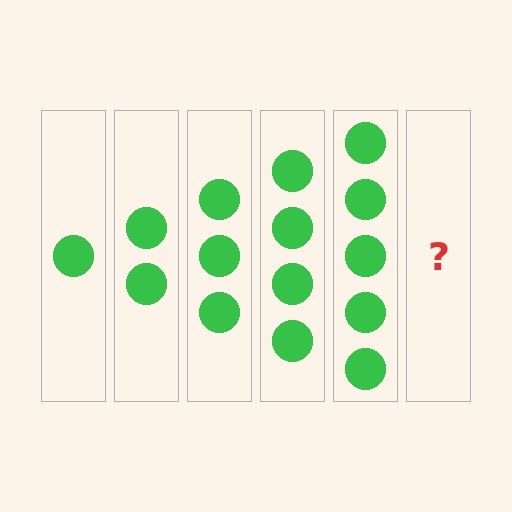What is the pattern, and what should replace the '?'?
The pattern is that each step adds one more circle. The '?' should be 6 circles.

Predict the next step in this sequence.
The next step is 6 circles.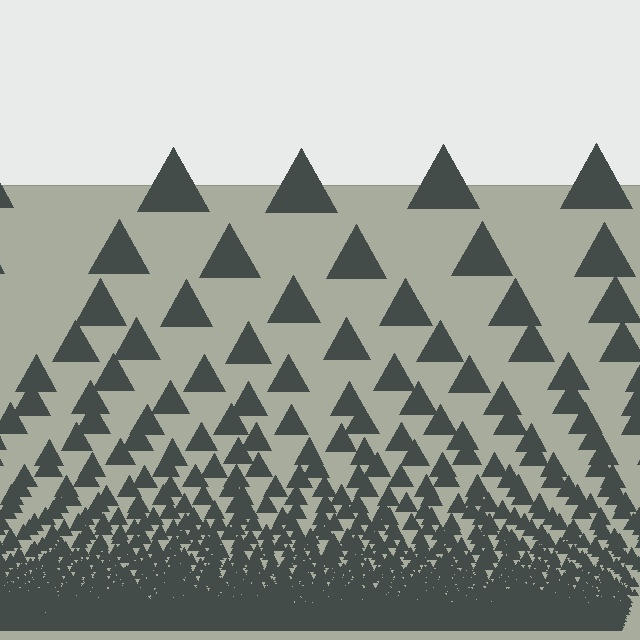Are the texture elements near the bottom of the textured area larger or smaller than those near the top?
Smaller. The gradient is inverted — elements near the bottom are smaller and denser.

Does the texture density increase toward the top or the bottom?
Density increases toward the bottom.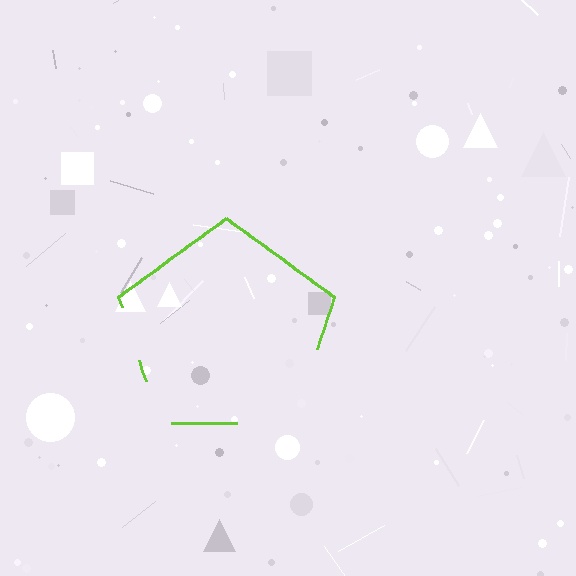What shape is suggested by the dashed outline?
The dashed outline suggests a pentagon.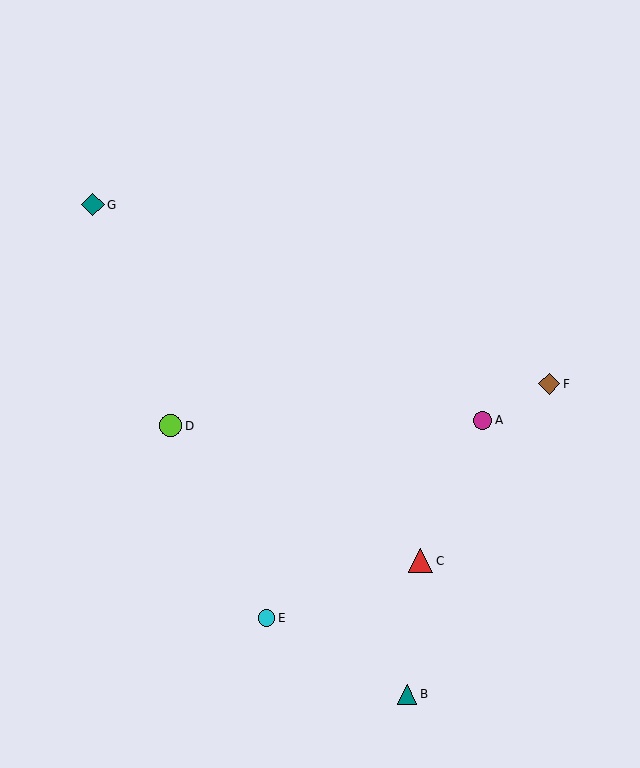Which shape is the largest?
The red triangle (labeled C) is the largest.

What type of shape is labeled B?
Shape B is a teal triangle.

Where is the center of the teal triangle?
The center of the teal triangle is at (407, 694).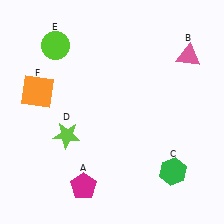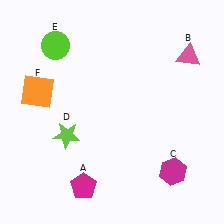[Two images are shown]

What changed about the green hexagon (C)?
In Image 1, C is green. In Image 2, it changed to magenta.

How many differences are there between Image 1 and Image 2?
There is 1 difference between the two images.